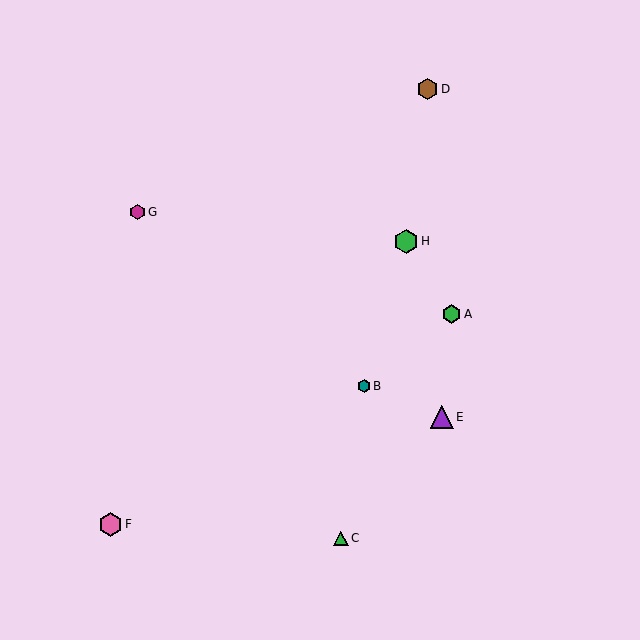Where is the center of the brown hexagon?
The center of the brown hexagon is at (428, 89).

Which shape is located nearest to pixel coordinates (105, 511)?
The pink hexagon (labeled F) at (111, 524) is nearest to that location.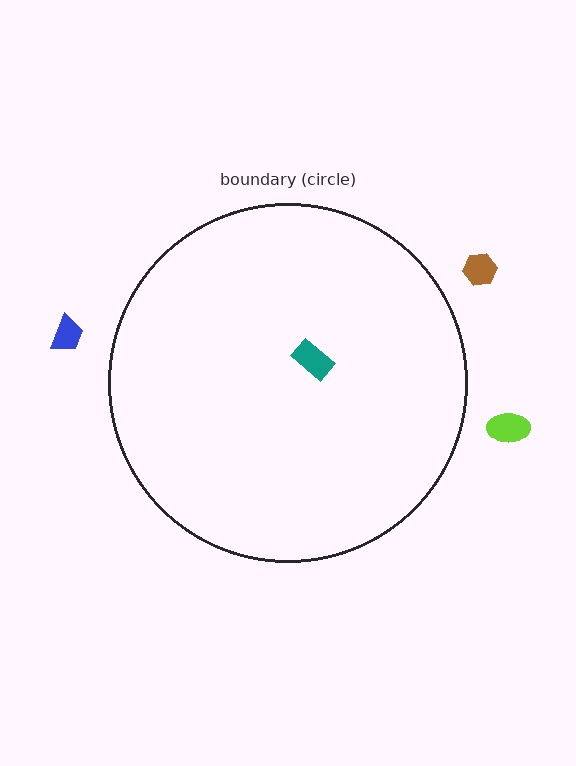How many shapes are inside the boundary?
1 inside, 3 outside.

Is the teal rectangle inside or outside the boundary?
Inside.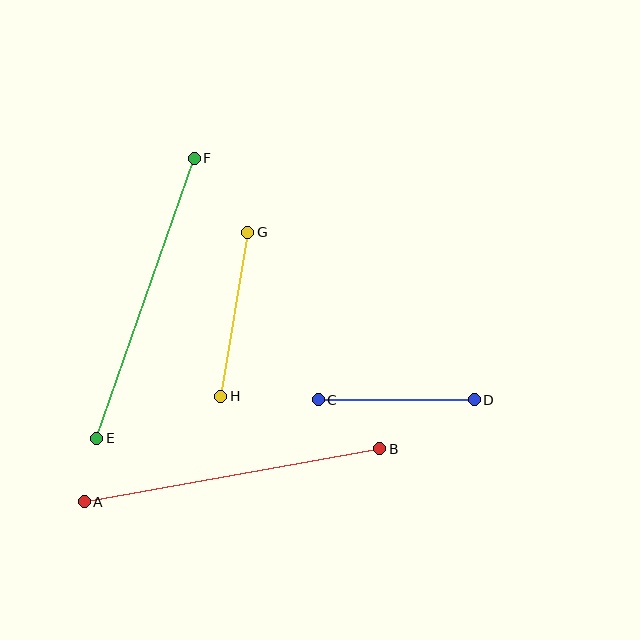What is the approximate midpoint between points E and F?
The midpoint is at approximately (145, 298) pixels.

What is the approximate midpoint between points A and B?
The midpoint is at approximately (232, 475) pixels.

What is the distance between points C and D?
The distance is approximately 156 pixels.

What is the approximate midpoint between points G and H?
The midpoint is at approximately (234, 314) pixels.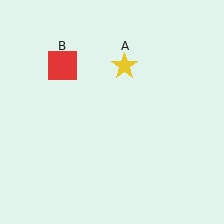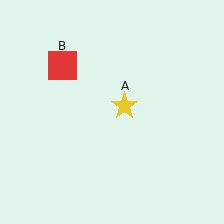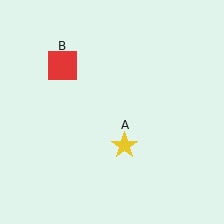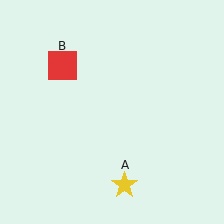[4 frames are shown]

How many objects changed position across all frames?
1 object changed position: yellow star (object A).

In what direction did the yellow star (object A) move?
The yellow star (object A) moved down.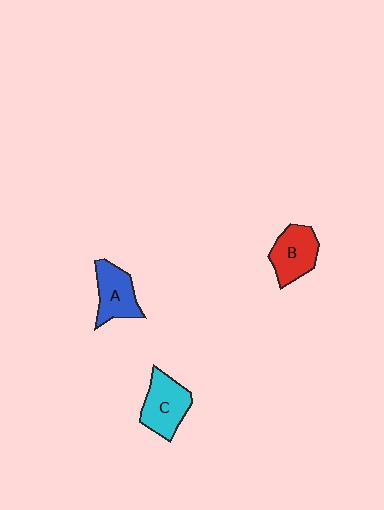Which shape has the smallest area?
Shape A (blue).